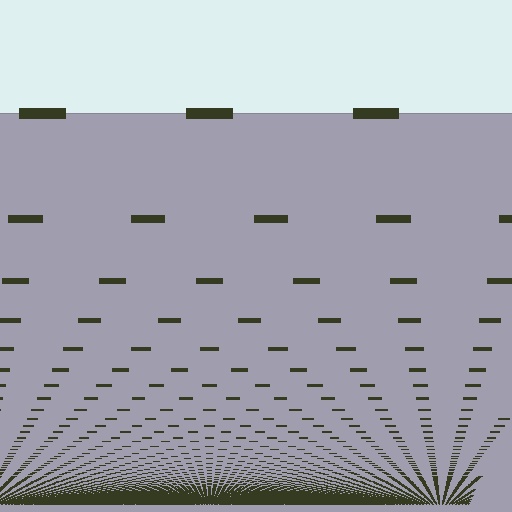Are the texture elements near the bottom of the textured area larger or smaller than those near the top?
Smaller. The gradient is inverted — elements near the bottom are smaller and denser.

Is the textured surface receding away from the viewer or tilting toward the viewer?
The surface appears to tilt toward the viewer. Texture elements get larger and sparser toward the top.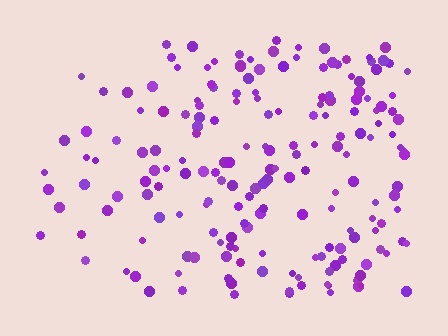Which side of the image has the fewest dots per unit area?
The left.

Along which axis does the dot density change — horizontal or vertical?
Horizontal.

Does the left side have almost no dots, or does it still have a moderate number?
Still a moderate number, just noticeably fewer than the right.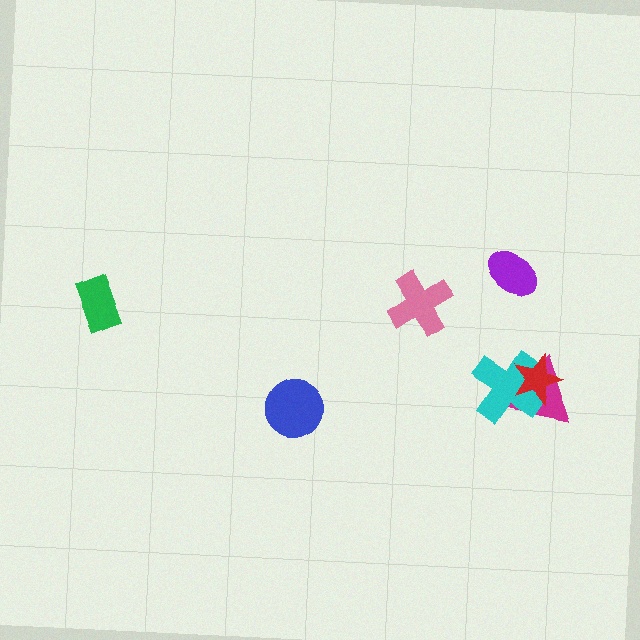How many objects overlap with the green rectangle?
0 objects overlap with the green rectangle.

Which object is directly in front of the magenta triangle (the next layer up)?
The cyan cross is directly in front of the magenta triangle.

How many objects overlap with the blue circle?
0 objects overlap with the blue circle.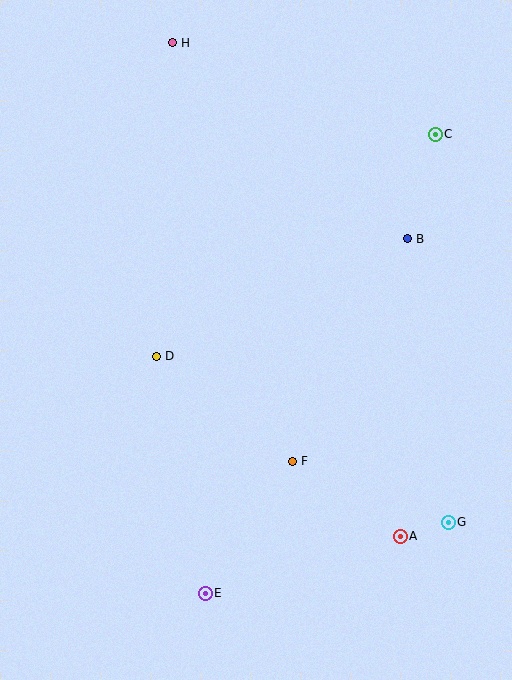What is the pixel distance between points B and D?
The distance between B and D is 277 pixels.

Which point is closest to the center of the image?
Point D at (156, 356) is closest to the center.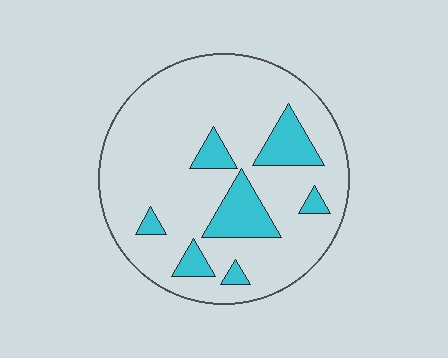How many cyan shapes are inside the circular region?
7.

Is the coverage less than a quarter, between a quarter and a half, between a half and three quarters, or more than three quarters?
Less than a quarter.